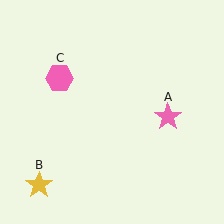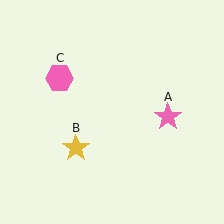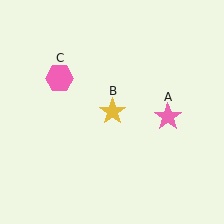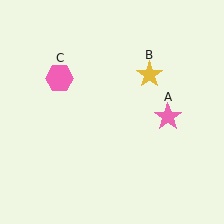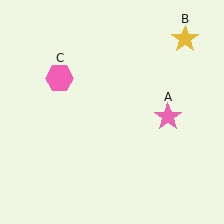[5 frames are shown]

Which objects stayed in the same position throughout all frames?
Pink star (object A) and pink hexagon (object C) remained stationary.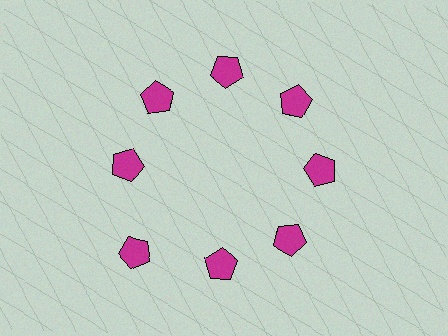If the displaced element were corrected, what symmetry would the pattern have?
It would have 8-fold rotational symmetry — the pattern would map onto itself every 45 degrees.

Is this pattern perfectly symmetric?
No. The 8 magenta pentagons are arranged in a ring, but one element near the 8 o'clock position is pushed outward from the center, breaking the 8-fold rotational symmetry.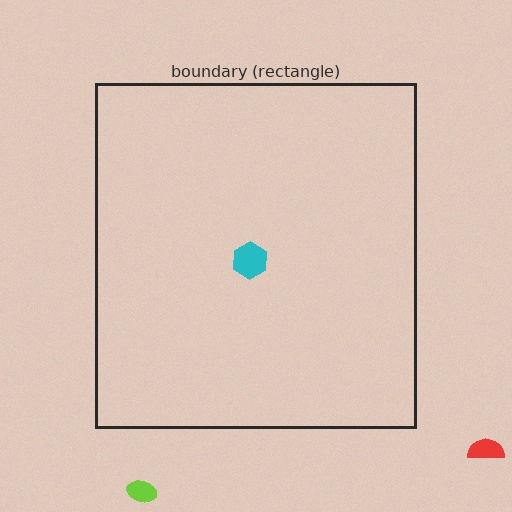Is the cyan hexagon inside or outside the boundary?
Inside.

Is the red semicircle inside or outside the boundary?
Outside.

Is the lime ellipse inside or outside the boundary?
Outside.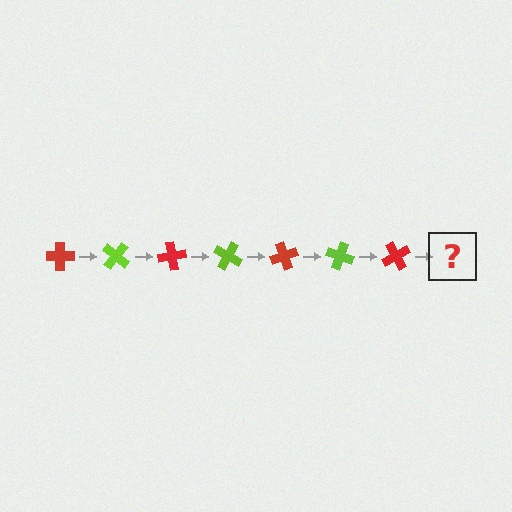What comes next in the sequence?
The next element should be a lime cross, rotated 280 degrees from the start.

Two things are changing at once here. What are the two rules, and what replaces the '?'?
The two rules are that it rotates 40 degrees each step and the color cycles through red and lime. The '?' should be a lime cross, rotated 280 degrees from the start.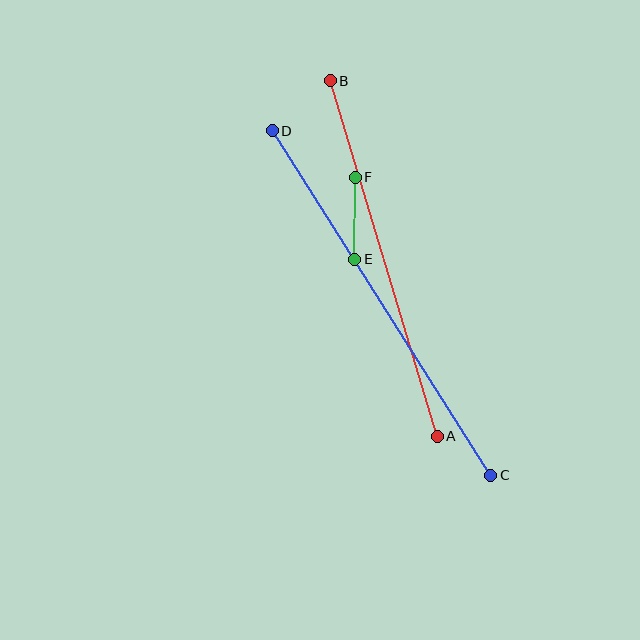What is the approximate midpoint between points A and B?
The midpoint is at approximately (384, 258) pixels.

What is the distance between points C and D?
The distance is approximately 408 pixels.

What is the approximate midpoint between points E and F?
The midpoint is at approximately (355, 218) pixels.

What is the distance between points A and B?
The distance is approximately 371 pixels.